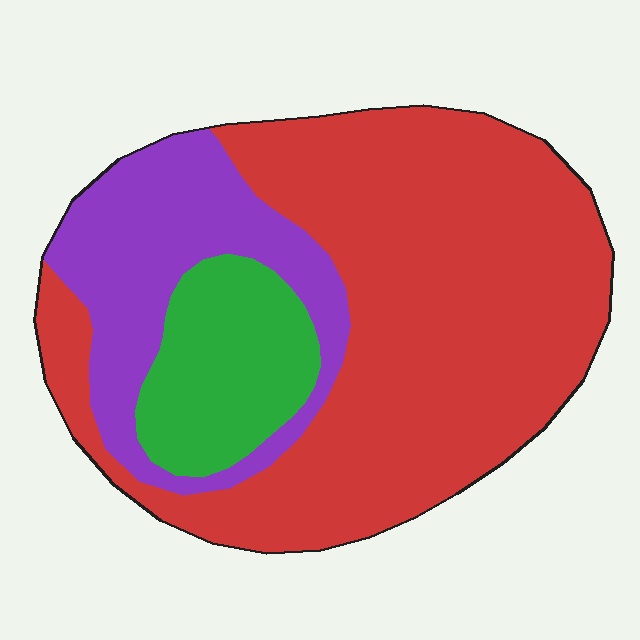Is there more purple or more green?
Purple.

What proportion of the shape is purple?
Purple covers around 25% of the shape.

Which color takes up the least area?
Green, at roughly 15%.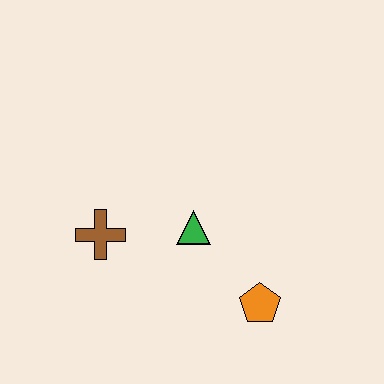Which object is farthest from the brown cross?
The orange pentagon is farthest from the brown cross.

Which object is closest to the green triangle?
The brown cross is closest to the green triangle.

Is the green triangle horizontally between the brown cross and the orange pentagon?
Yes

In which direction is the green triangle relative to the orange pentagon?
The green triangle is above the orange pentagon.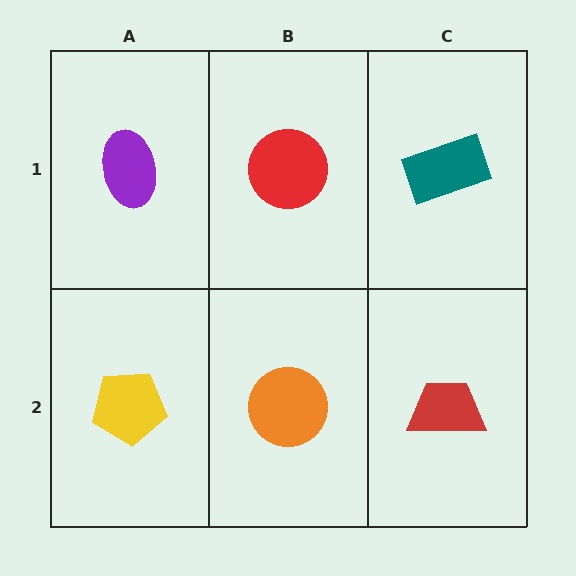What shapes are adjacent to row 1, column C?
A red trapezoid (row 2, column C), a red circle (row 1, column B).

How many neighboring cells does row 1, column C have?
2.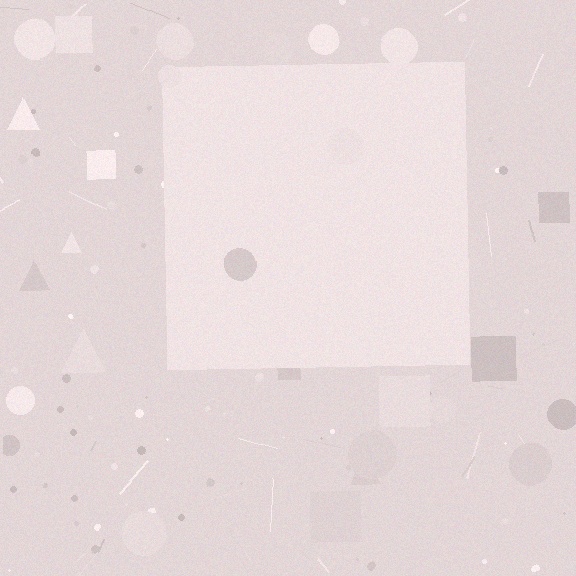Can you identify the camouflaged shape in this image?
The camouflaged shape is a square.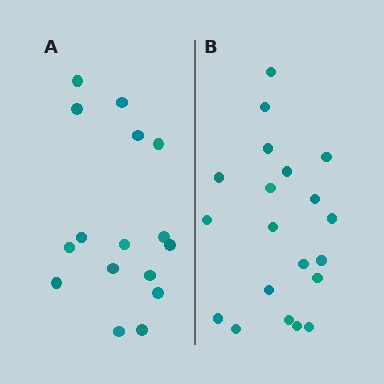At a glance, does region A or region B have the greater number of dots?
Region B (the right region) has more dots.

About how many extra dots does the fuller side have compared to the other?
Region B has about 4 more dots than region A.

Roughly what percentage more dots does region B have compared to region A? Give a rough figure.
About 25% more.